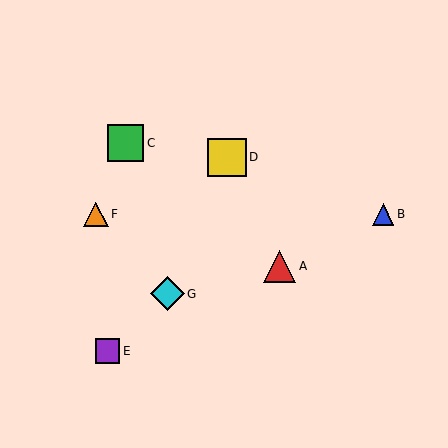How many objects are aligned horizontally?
2 objects (B, F) are aligned horizontally.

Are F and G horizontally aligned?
No, F is at y≈214 and G is at y≈294.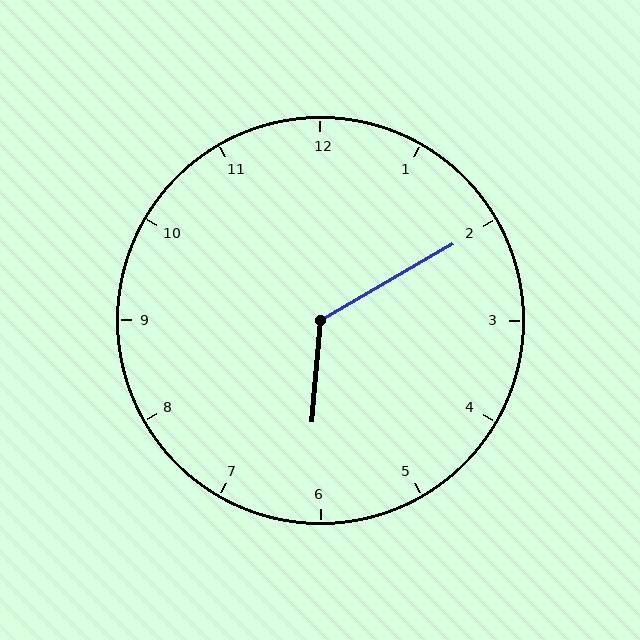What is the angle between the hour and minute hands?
Approximately 125 degrees.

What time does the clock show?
6:10.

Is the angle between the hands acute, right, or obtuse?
It is obtuse.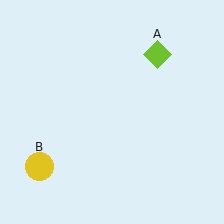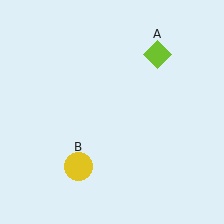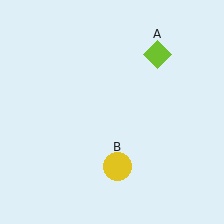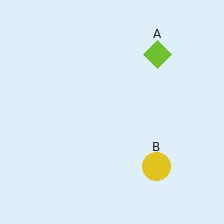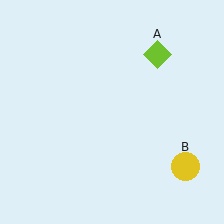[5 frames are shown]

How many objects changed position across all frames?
1 object changed position: yellow circle (object B).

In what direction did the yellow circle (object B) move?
The yellow circle (object B) moved right.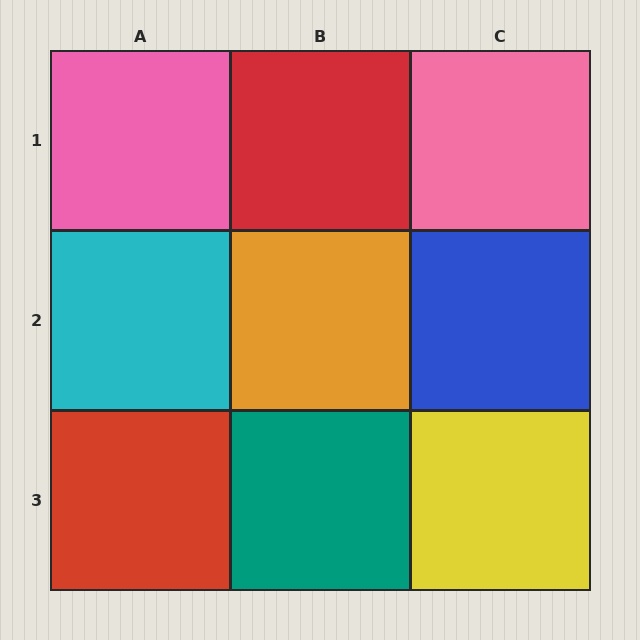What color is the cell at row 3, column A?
Red.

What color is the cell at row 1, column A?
Pink.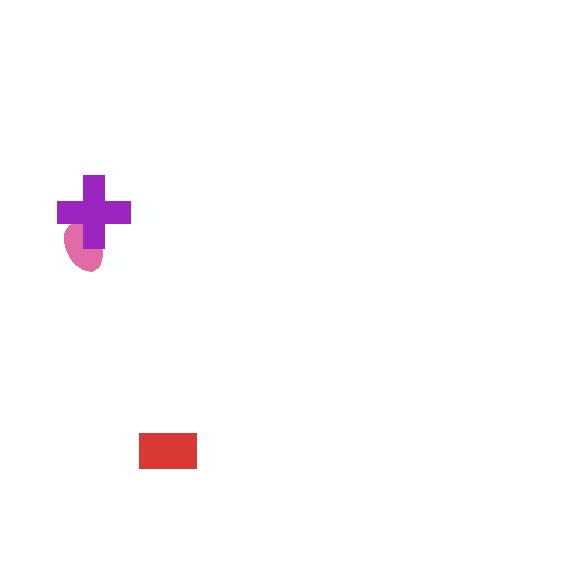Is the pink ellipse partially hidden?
Yes, it is partially covered by another shape.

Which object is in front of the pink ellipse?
The purple cross is in front of the pink ellipse.